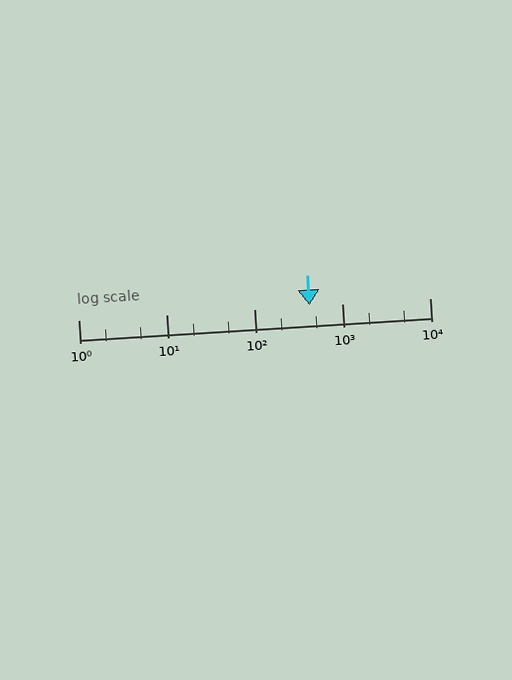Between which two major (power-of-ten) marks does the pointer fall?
The pointer is between 100 and 1000.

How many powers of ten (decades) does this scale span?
The scale spans 4 decades, from 1 to 10000.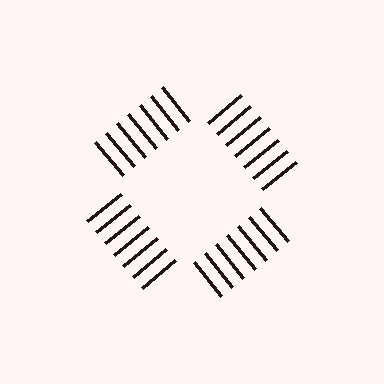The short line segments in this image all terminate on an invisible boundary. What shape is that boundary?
An illusory square — the line segments terminate on its edges but no continuous stroke is drawn.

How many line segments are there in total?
28 — 7 along each of the 4 edges.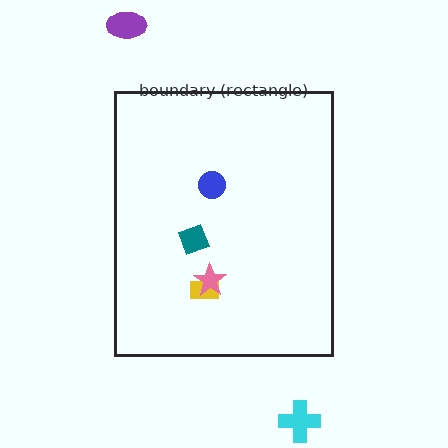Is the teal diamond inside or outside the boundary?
Inside.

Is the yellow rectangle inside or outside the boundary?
Inside.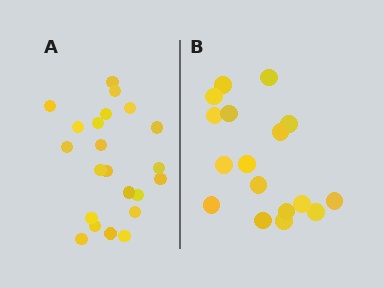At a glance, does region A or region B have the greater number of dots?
Region A (the left region) has more dots.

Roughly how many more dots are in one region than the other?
Region A has about 5 more dots than region B.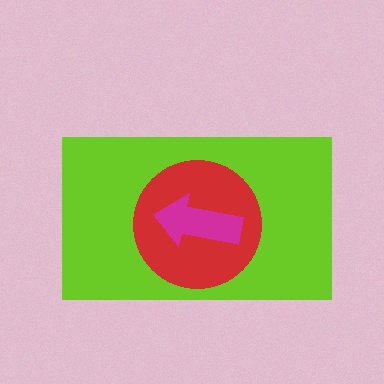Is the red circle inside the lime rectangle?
Yes.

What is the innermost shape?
The magenta arrow.